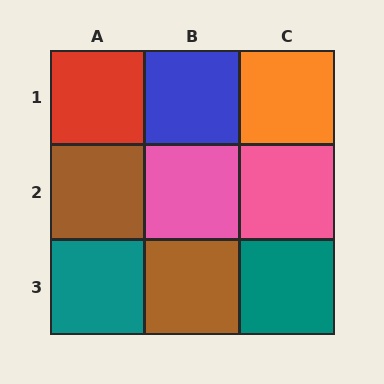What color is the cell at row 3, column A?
Teal.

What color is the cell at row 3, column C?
Teal.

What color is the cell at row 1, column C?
Orange.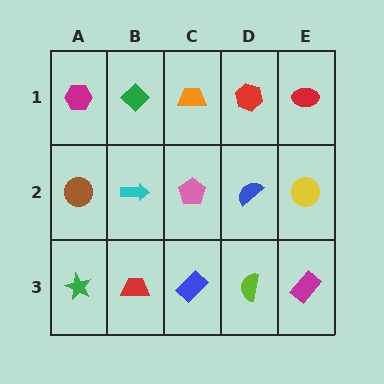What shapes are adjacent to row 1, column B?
A cyan arrow (row 2, column B), a magenta hexagon (row 1, column A), an orange trapezoid (row 1, column C).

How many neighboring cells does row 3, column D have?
3.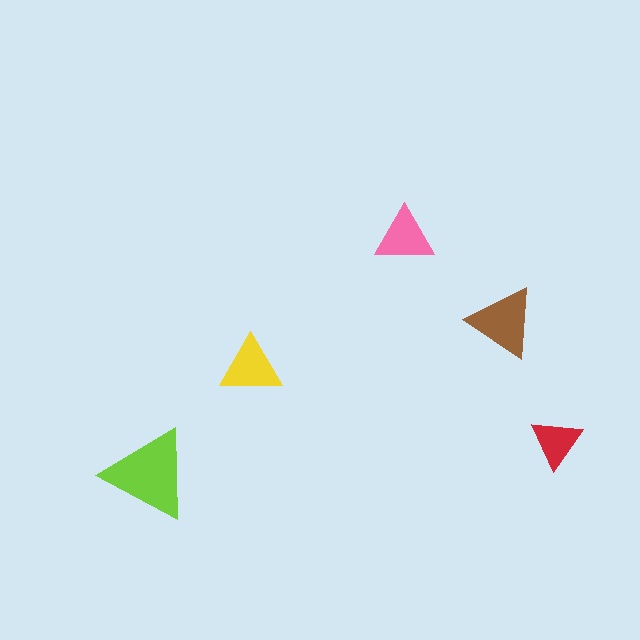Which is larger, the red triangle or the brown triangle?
The brown one.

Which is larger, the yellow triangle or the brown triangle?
The brown one.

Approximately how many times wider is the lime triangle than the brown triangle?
About 1.5 times wider.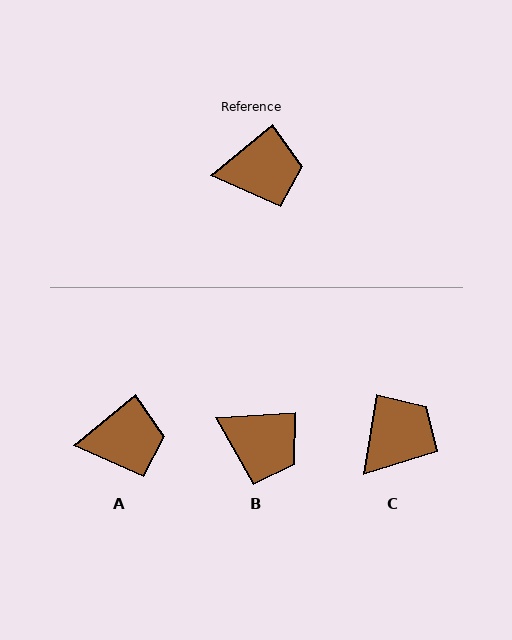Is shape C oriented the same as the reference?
No, it is off by about 41 degrees.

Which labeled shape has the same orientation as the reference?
A.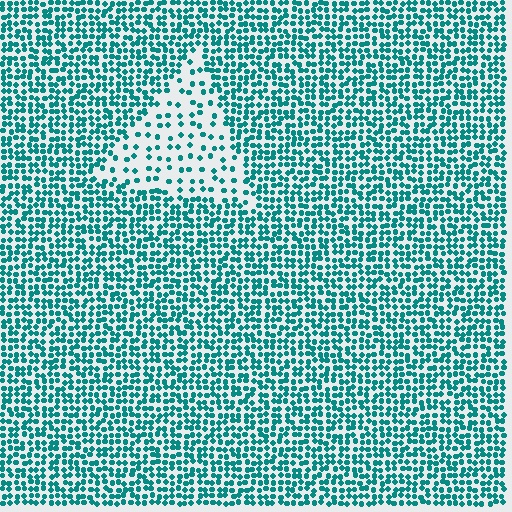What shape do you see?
I see a triangle.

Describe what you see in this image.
The image contains small teal elements arranged at two different densities. A triangle-shaped region is visible where the elements are less densely packed than the surrounding area.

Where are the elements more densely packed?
The elements are more densely packed outside the triangle boundary.